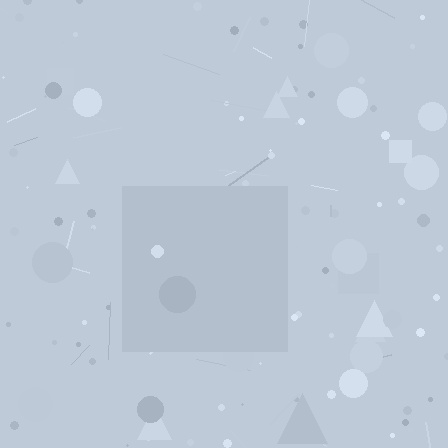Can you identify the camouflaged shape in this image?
The camouflaged shape is a square.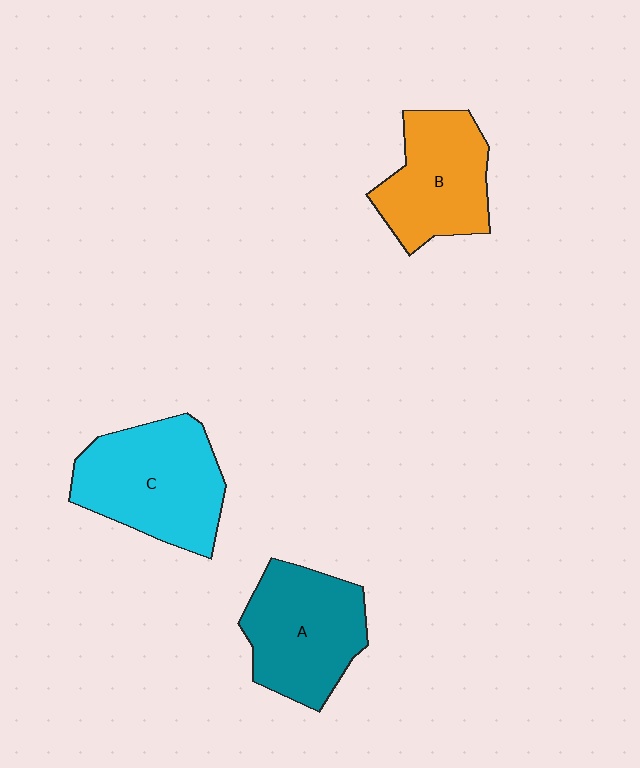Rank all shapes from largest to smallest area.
From largest to smallest: C (cyan), A (teal), B (orange).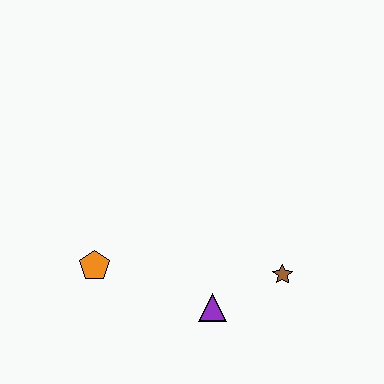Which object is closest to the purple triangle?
The brown star is closest to the purple triangle.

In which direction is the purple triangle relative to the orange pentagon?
The purple triangle is to the right of the orange pentagon.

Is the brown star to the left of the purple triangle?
No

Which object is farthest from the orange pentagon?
The brown star is farthest from the orange pentagon.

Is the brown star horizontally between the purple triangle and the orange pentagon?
No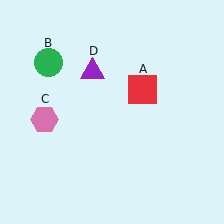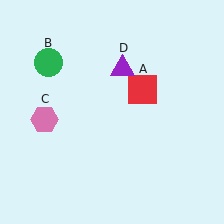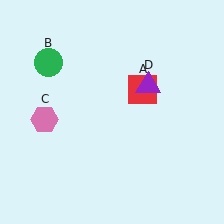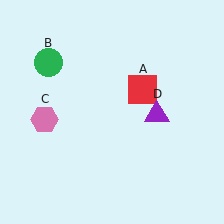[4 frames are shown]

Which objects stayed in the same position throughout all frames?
Red square (object A) and green circle (object B) and pink hexagon (object C) remained stationary.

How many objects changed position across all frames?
1 object changed position: purple triangle (object D).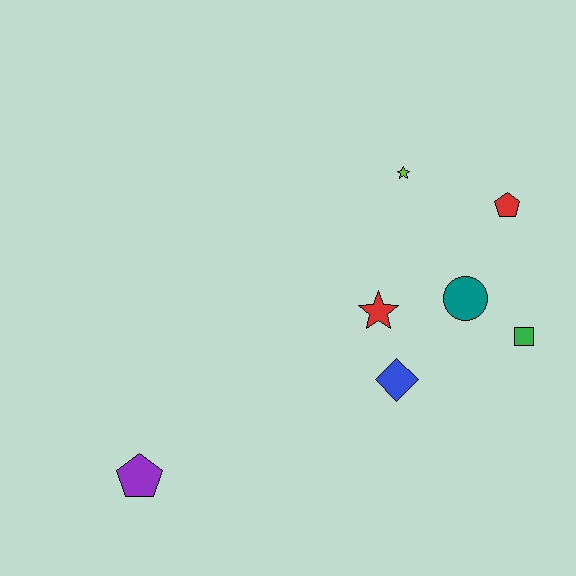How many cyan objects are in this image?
There are no cyan objects.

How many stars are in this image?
There are 2 stars.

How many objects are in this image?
There are 7 objects.